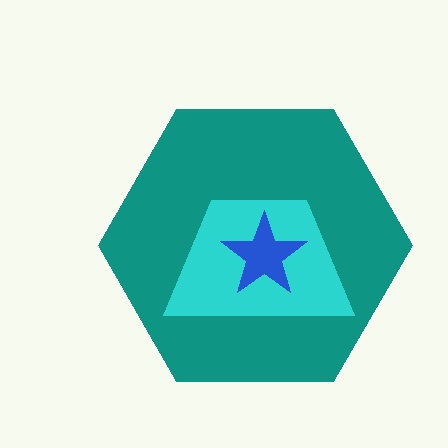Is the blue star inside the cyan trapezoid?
Yes.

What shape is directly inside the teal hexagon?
The cyan trapezoid.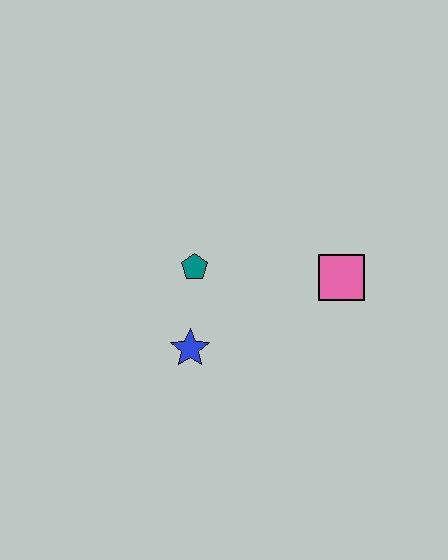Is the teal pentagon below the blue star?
No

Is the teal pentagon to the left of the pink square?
Yes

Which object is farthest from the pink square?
The blue star is farthest from the pink square.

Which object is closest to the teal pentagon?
The blue star is closest to the teal pentagon.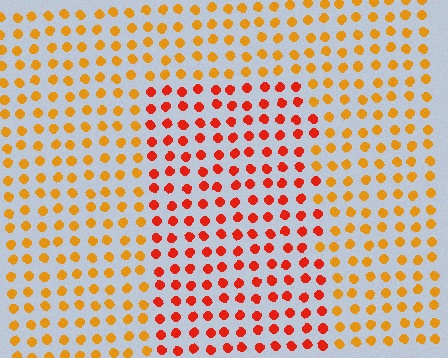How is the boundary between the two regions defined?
The boundary is defined purely by a slight shift in hue (about 33 degrees). Spacing, size, and orientation are identical on both sides.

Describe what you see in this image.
The image is filled with small orange elements in a uniform arrangement. A rectangle-shaped region is visible where the elements are tinted to a slightly different hue, forming a subtle color boundary.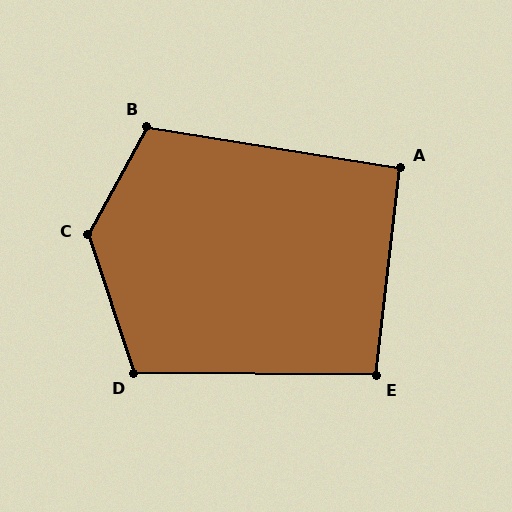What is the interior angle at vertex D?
Approximately 109 degrees (obtuse).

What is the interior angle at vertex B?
Approximately 109 degrees (obtuse).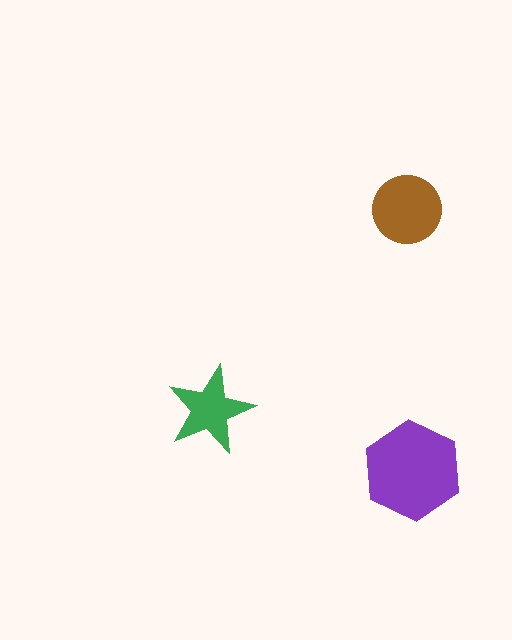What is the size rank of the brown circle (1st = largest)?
2nd.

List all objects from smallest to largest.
The green star, the brown circle, the purple hexagon.